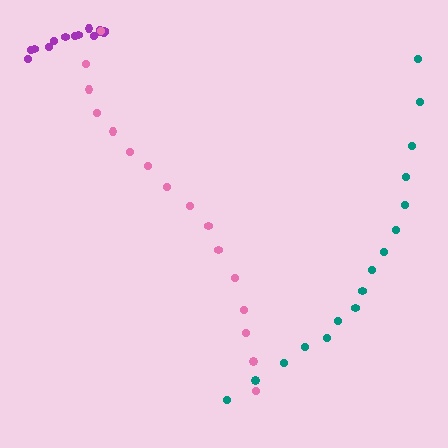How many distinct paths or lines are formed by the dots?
There are 3 distinct paths.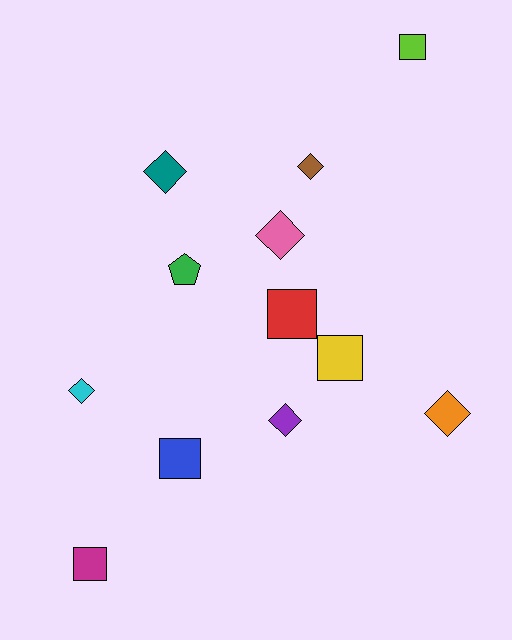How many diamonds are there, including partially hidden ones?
There are 6 diamonds.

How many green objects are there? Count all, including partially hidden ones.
There is 1 green object.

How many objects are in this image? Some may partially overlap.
There are 12 objects.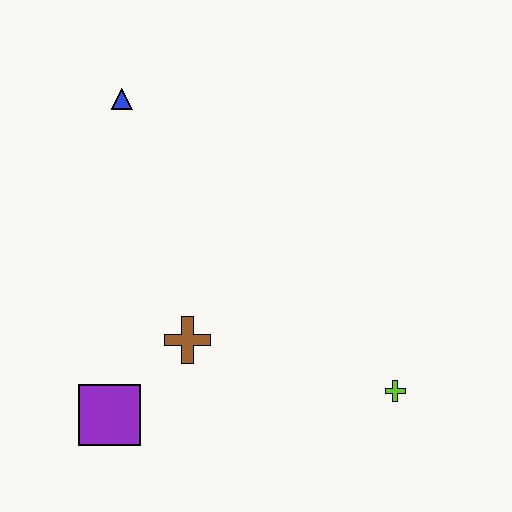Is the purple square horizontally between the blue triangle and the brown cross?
No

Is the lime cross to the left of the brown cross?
No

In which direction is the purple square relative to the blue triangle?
The purple square is below the blue triangle.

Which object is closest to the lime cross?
The brown cross is closest to the lime cross.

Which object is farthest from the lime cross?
The blue triangle is farthest from the lime cross.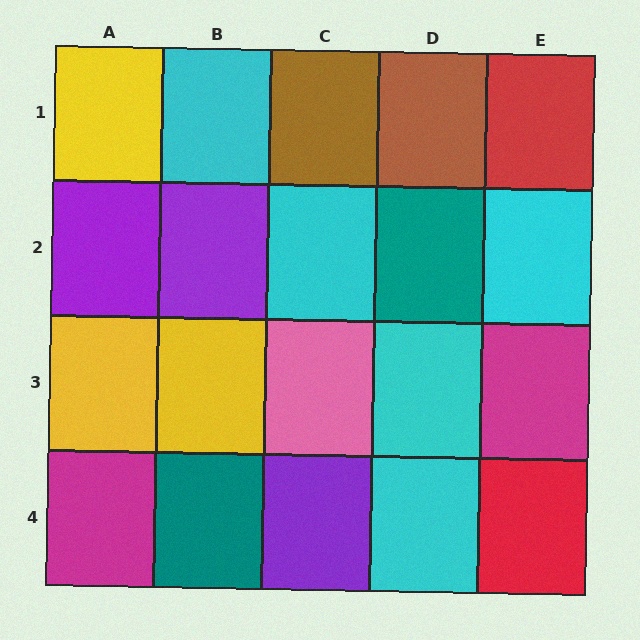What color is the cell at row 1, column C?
Brown.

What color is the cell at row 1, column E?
Red.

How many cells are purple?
3 cells are purple.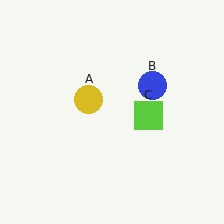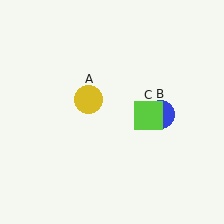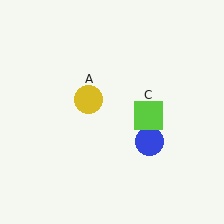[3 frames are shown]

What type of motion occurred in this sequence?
The blue circle (object B) rotated clockwise around the center of the scene.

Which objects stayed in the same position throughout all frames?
Yellow circle (object A) and lime square (object C) remained stationary.